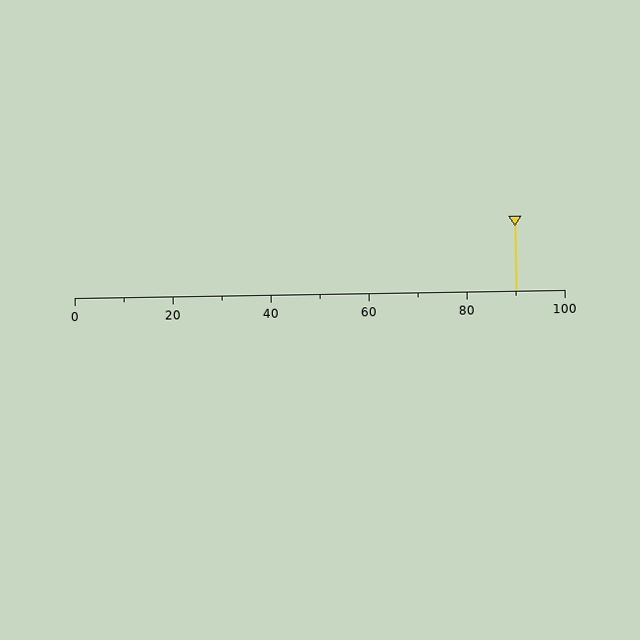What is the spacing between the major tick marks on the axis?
The major ticks are spaced 20 apart.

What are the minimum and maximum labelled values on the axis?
The axis runs from 0 to 100.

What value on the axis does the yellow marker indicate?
The marker indicates approximately 90.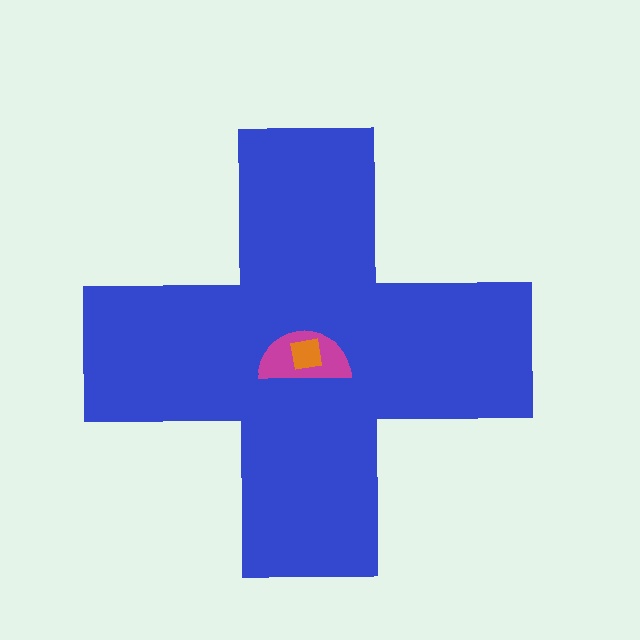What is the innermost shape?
The orange square.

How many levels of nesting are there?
3.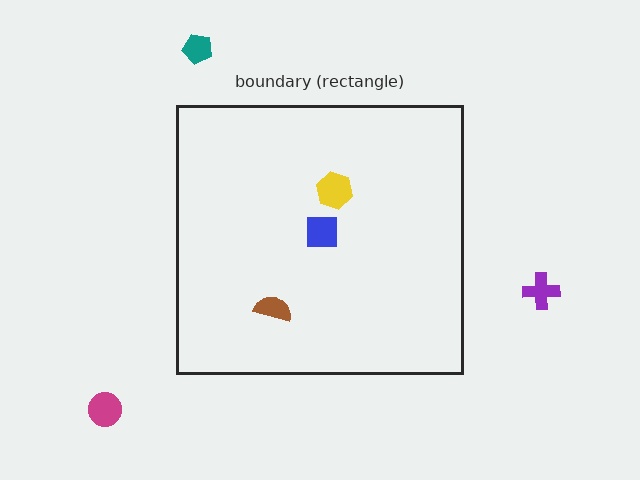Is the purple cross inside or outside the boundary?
Outside.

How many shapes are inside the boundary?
3 inside, 3 outside.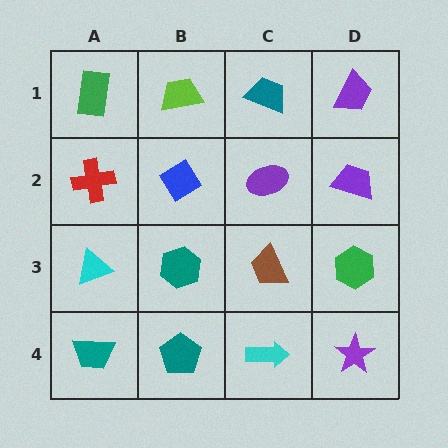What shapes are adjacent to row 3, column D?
A purple trapezoid (row 2, column D), a purple star (row 4, column D), a brown trapezoid (row 3, column C).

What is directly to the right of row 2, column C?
A purple trapezoid.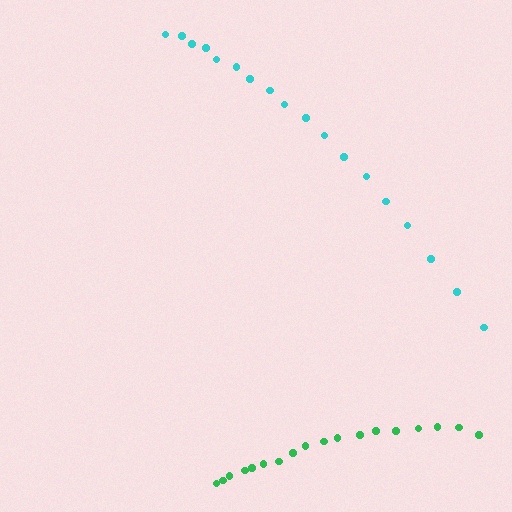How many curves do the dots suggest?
There are 2 distinct paths.